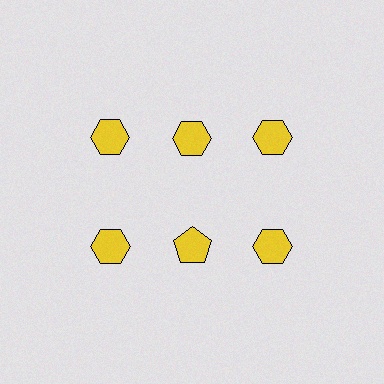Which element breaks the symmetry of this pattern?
The yellow pentagon in the second row, second from left column breaks the symmetry. All other shapes are yellow hexagons.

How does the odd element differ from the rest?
It has a different shape: pentagon instead of hexagon.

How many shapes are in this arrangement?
There are 6 shapes arranged in a grid pattern.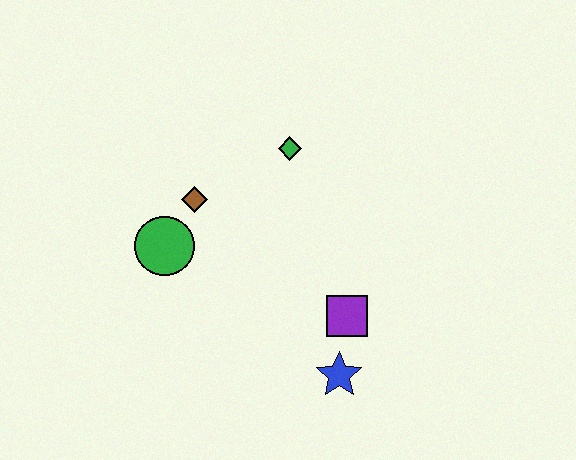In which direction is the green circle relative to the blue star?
The green circle is to the left of the blue star.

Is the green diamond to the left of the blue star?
Yes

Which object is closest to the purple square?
The blue star is closest to the purple square.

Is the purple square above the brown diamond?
No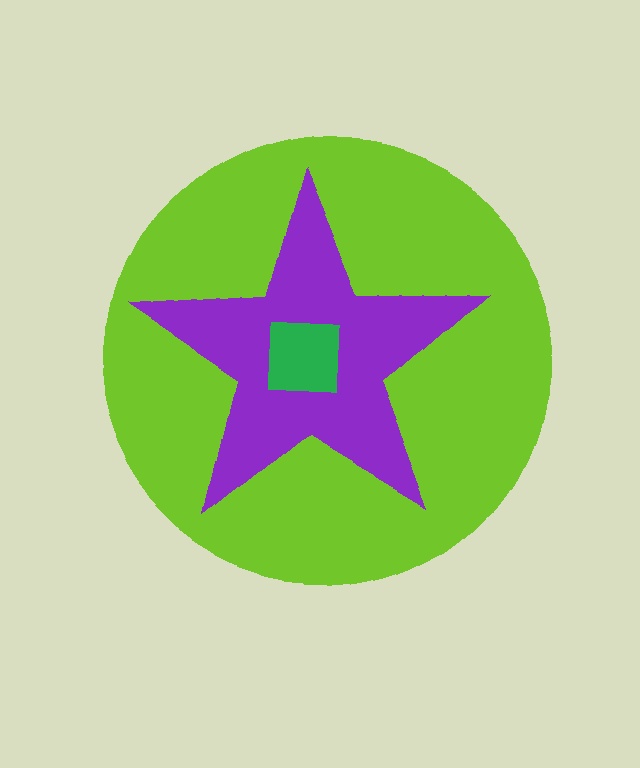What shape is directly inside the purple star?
The green square.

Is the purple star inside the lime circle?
Yes.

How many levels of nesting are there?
3.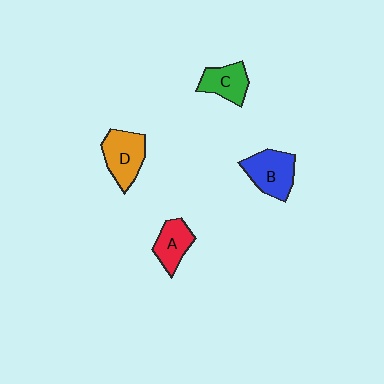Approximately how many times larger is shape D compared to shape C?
Approximately 1.3 times.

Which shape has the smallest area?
Shape A (red).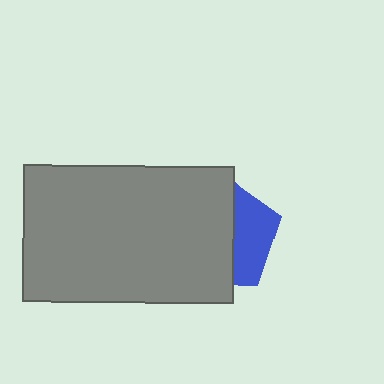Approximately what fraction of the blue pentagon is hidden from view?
Roughly 65% of the blue pentagon is hidden behind the gray rectangle.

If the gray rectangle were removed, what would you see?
You would see the complete blue pentagon.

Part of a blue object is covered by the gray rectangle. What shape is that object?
It is a pentagon.